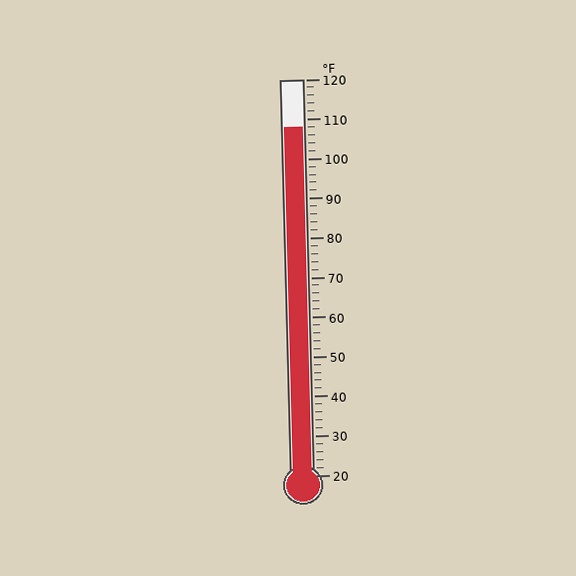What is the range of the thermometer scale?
The thermometer scale ranges from 20°F to 120°F.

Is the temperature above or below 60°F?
The temperature is above 60°F.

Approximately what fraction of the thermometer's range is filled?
The thermometer is filled to approximately 90% of its range.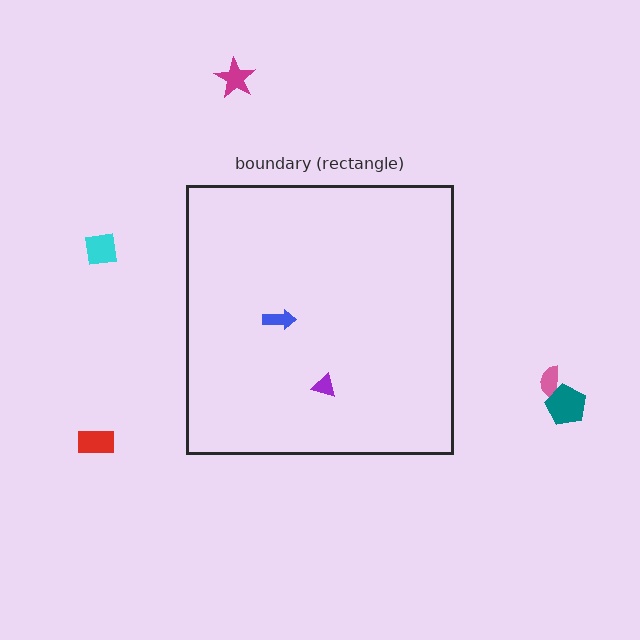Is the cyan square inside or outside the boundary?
Outside.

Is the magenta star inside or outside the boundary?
Outside.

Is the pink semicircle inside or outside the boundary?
Outside.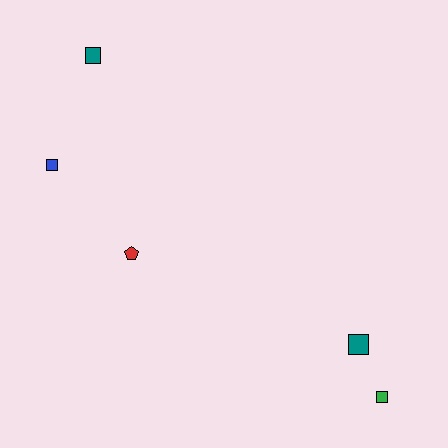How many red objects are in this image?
There is 1 red object.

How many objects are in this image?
There are 5 objects.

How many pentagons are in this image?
There is 1 pentagon.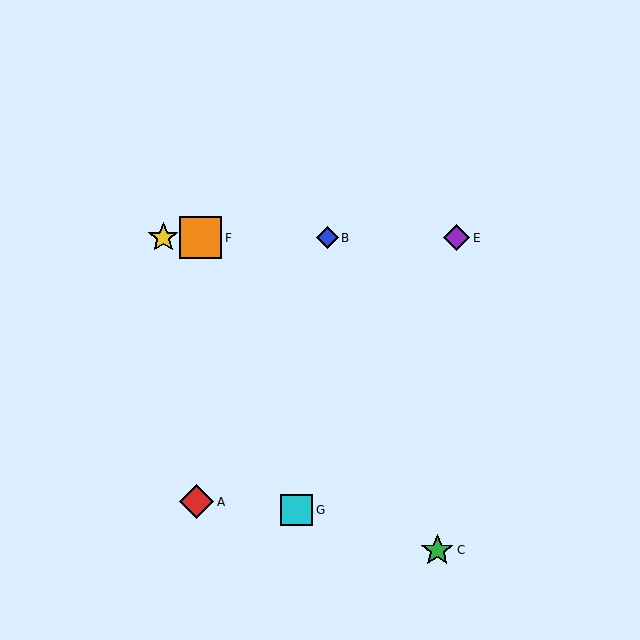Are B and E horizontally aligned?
Yes, both are at y≈238.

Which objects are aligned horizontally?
Objects B, D, E, F are aligned horizontally.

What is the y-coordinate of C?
Object C is at y≈550.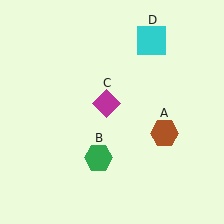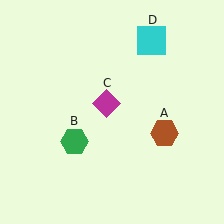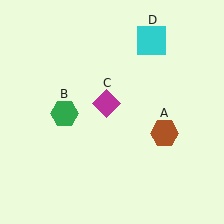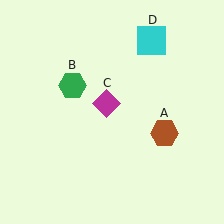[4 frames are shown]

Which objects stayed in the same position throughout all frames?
Brown hexagon (object A) and magenta diamond (object C) and cyan square (object D) remained stationary.